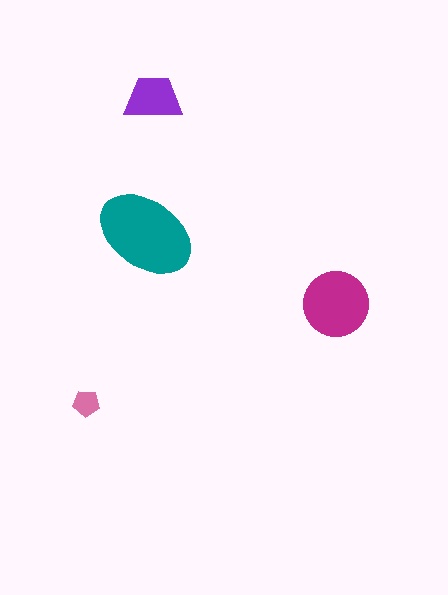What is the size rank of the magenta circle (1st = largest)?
2nd.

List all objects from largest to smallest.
The teal ellipse, the magenta circle, the purple trapezoid, the pink pentagon.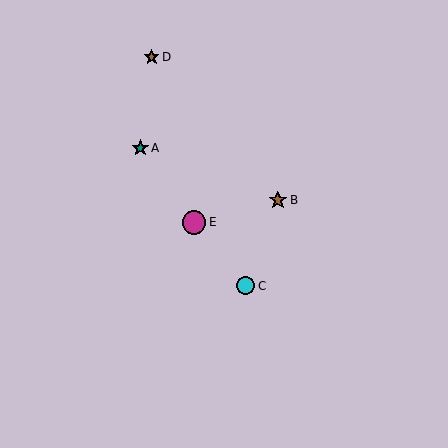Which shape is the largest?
The magenta circle (labeled E) is the largest.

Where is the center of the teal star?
The center of the teal star is at (140, 148).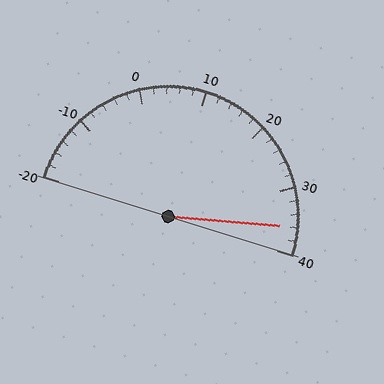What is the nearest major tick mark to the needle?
The nearest major tick mark is 40.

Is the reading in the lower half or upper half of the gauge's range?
The reading is in the upper half of the range (-20 to 40).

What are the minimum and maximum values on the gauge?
The gauge ranges from -20 to 40.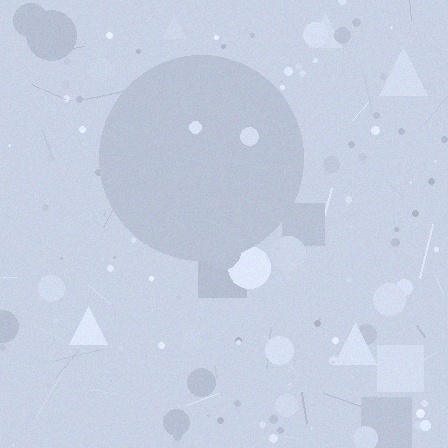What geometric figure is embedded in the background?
A circle is embedded in the background.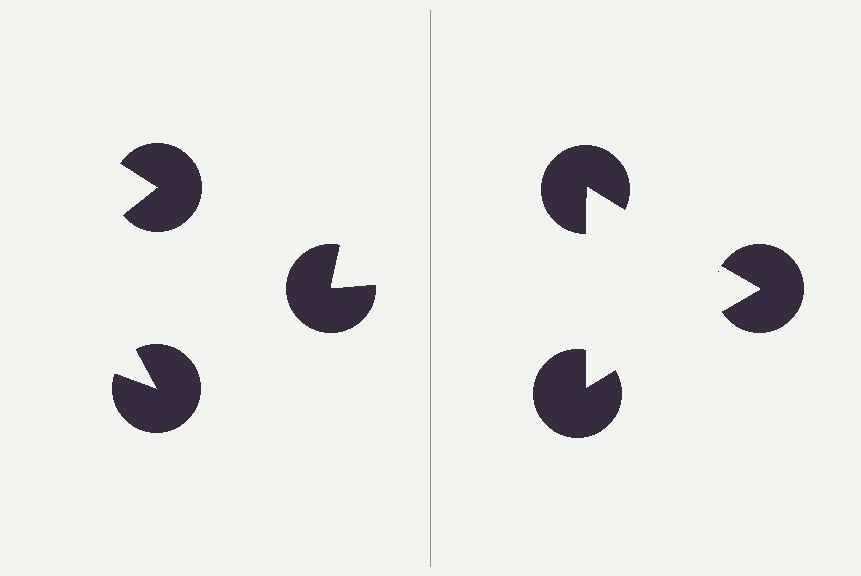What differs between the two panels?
The pac-man discs are positioned identically on both sides; only the wedge orientations differ. On the right they align to a triangle; on the left they are misaligned.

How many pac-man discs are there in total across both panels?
6 — 3 on each side.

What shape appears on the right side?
An illusory triangle.